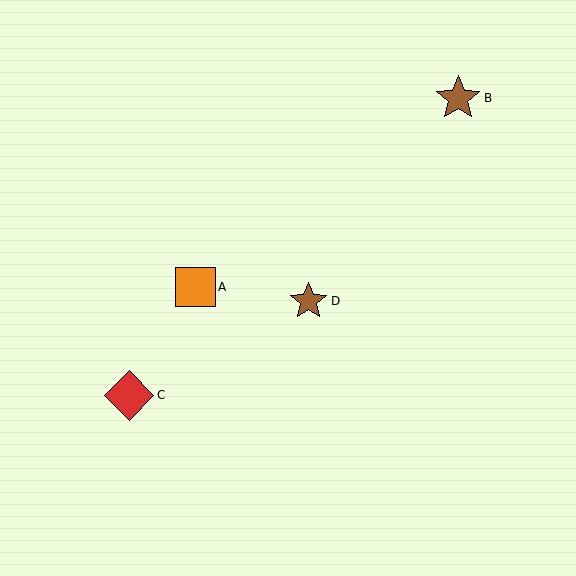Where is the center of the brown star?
The center of the brown star is at (458, 99).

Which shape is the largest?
The red diamond (labeled C) is the largest.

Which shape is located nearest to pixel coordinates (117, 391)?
The red diamond (labeled C) at (129, 395) is nearest to that location.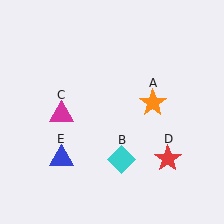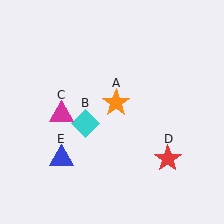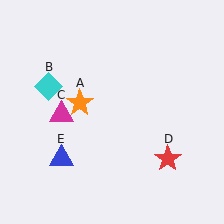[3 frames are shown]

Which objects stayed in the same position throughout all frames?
Magenta triangle (object C) and red star (object D) and blue triangle (object E) remained stationary.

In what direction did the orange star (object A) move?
The orange star (object A) moved left.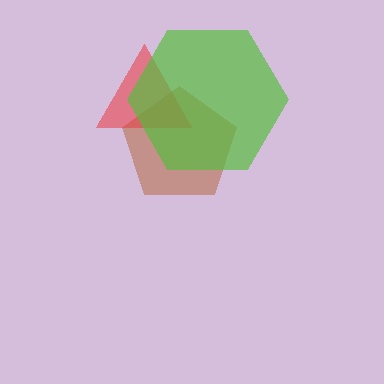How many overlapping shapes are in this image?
There are 3 overlapping shapes in the image.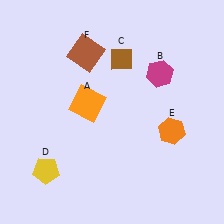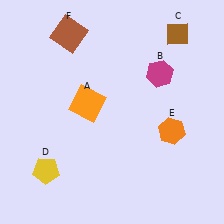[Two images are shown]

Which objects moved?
The objects that moved are: the brown diamond (C), the brown square (F).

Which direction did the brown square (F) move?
The brown square (F) moved up.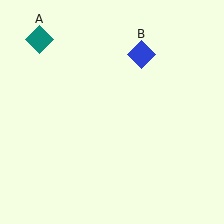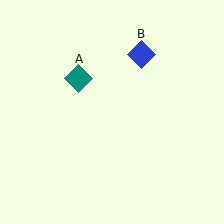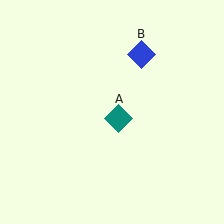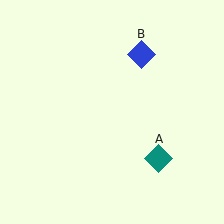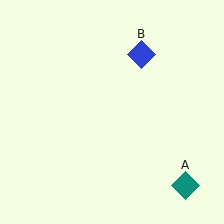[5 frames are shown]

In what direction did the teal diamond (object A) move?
The teal diamond (object A) moved down and to the right.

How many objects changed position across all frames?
1 object changed position: teal diamond (object A).